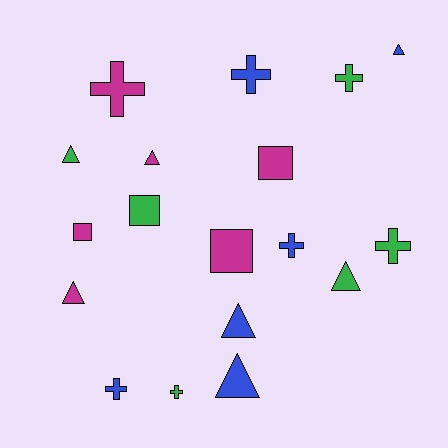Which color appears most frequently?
Green, with 6 objects.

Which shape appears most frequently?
Triangle, with 7 objects.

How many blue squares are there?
There are no blue squares.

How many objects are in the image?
There are 18 objects.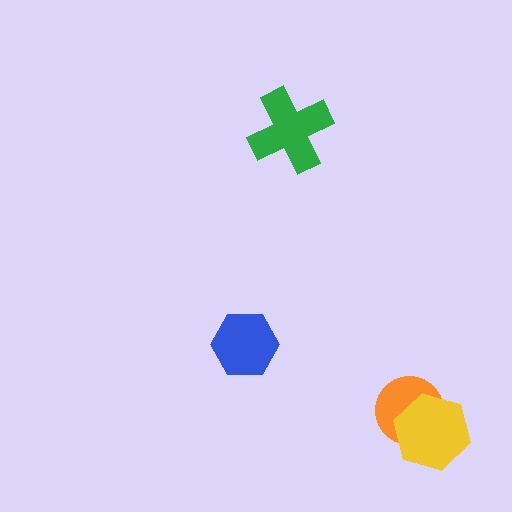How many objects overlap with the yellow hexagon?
1 object overlaps with the yellow hexagon.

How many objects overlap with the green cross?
0 objects overlap with the green cross.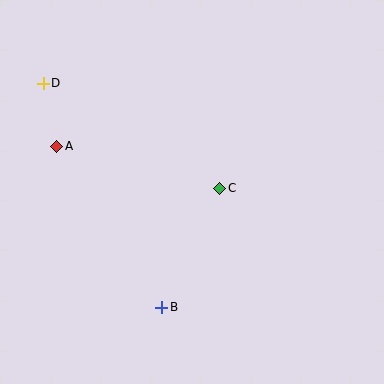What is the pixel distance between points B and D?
The distance between B and D is 254 pixels.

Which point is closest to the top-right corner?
Point C is closest to the top-right corner.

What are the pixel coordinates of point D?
Point D is at (43, 83).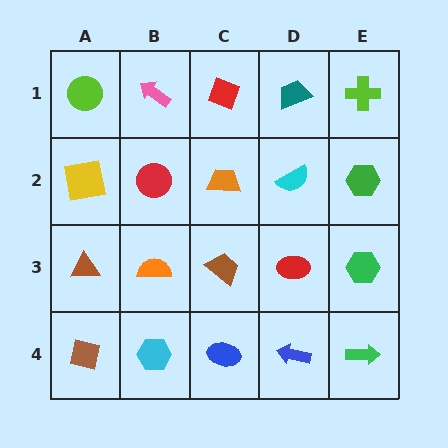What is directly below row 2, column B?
An orange semicircle.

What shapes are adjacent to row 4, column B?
An orange semicircle (row 3, column B), a brown square (row 4, column A), a blue ellipse (row 4, column C).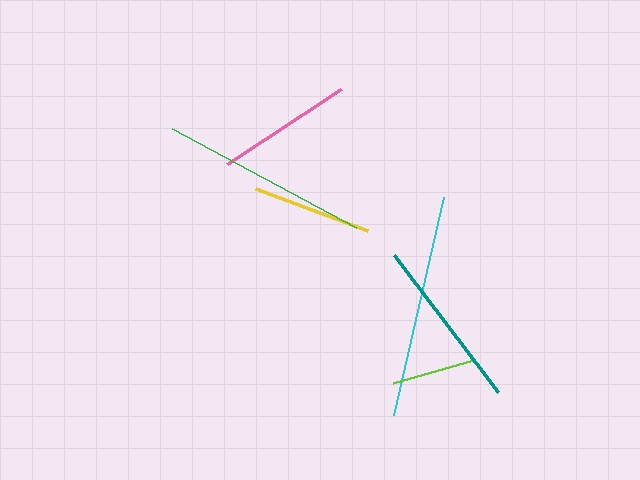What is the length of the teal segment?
The teal segment is approximately 172 pixels long.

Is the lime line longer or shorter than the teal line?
The teal line is longer than the lime line.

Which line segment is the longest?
The cyan line is the longest at approximately 223 pixels.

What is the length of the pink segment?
The pink segment is approximately 137 pixels long.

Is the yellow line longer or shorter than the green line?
The green line is longer than the yellow line.